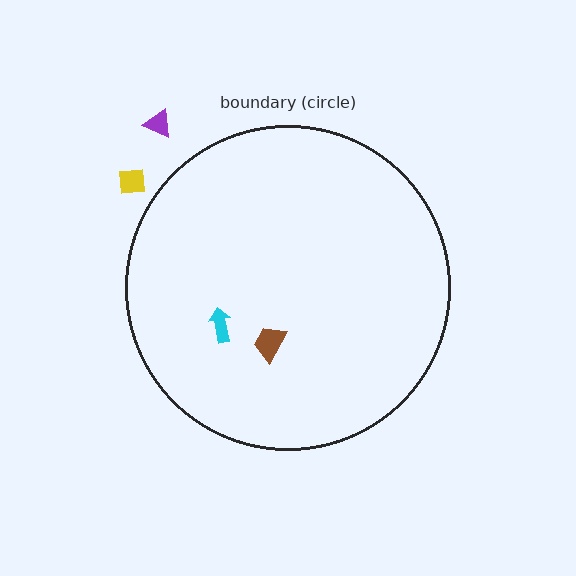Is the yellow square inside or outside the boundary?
Outside.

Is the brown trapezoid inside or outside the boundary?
Inside.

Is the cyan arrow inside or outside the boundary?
Inside.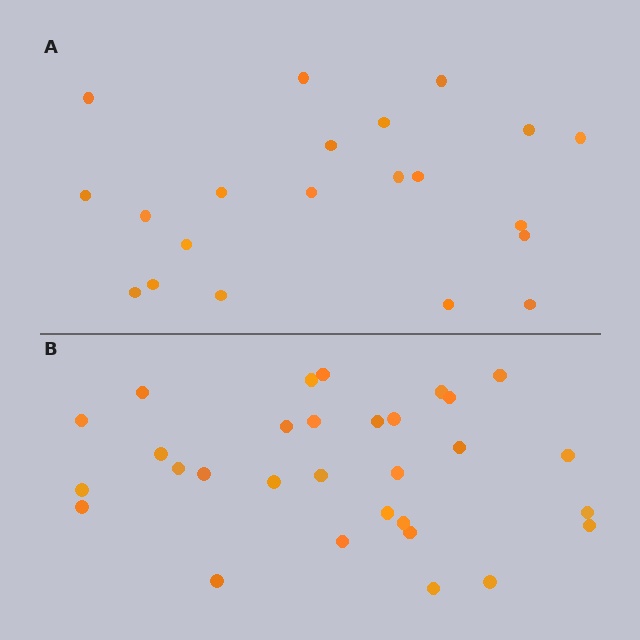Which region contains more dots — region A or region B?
Region B (the bottom region) has more dots.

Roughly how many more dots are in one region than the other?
Region B has roughly 8 or so more dots than region A.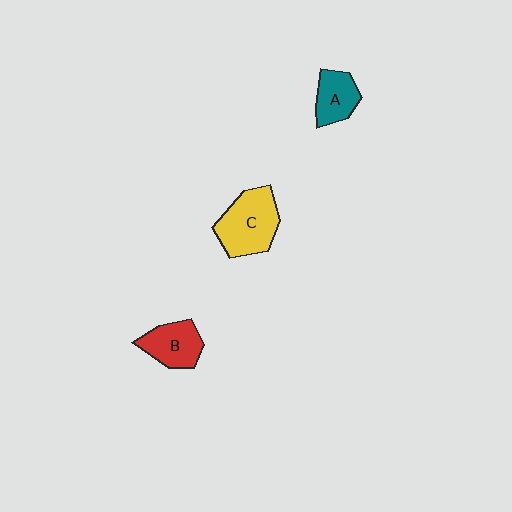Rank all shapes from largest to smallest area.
From largest to smallest: C (yellow), B (red), A (teal).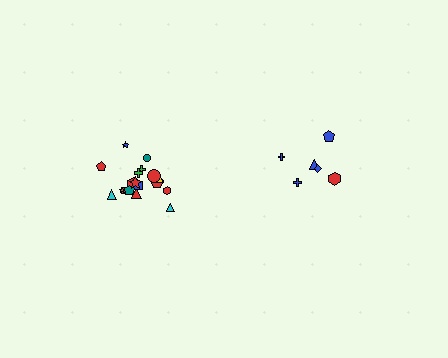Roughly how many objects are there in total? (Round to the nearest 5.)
Roughly 25 objects in total.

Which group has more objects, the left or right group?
The left group.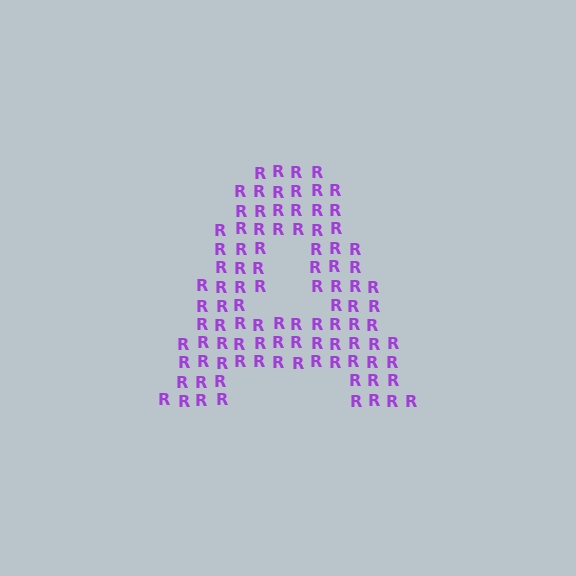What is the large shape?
The large shape is the letter A.